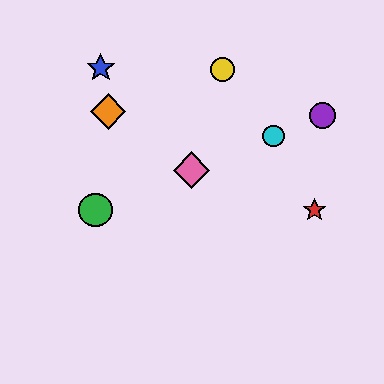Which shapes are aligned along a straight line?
The green circle, the purple circle, the cyan circle, the pink diamond are aligned along a straight line.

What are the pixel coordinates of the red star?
The red star is at (315, 210).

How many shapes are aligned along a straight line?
4 shapes (the green circle, the purple circle, the cyan circle, the pink diamond) are aligned along a straight line.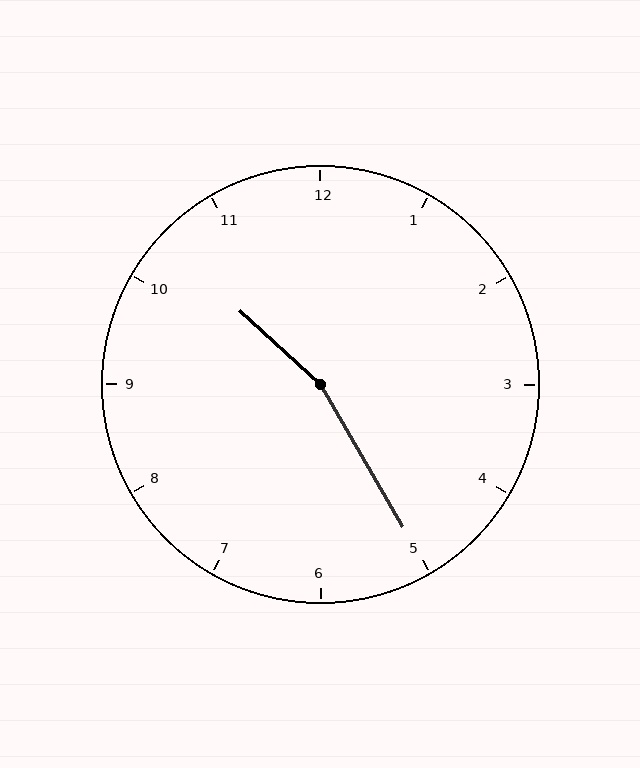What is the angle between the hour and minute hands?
Approximately 162 degrees.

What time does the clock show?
10:25.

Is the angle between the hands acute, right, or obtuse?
It is obtuse.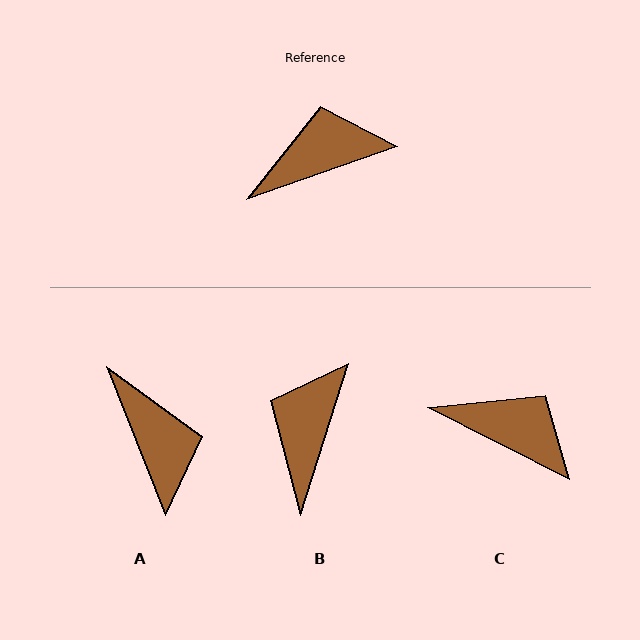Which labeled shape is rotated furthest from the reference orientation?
A, about 88 degrees away.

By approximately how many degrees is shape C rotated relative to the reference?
Approximately 46 degrees clockwise.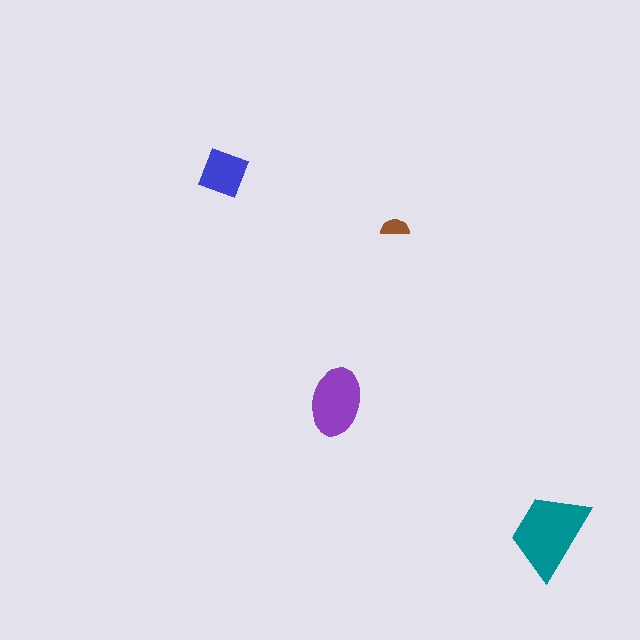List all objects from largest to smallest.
The teal trapezoid, the purple ellipse, the blue square, the brown semicircle.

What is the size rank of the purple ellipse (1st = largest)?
2nd.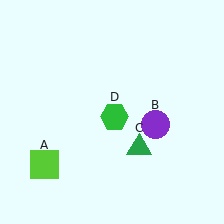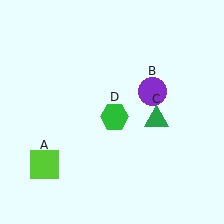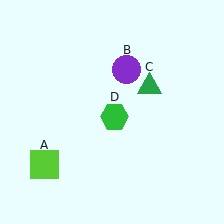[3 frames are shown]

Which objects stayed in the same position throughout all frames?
Lime square (object A) and green hexagon (object D) remained stationary.